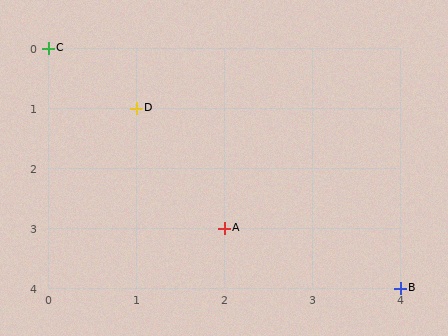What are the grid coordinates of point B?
Point B is at grid coordinates (4, 4).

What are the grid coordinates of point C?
Point C is at grid coordinates (0, 0).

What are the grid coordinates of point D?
Point D is at grid coordinates (1, 1).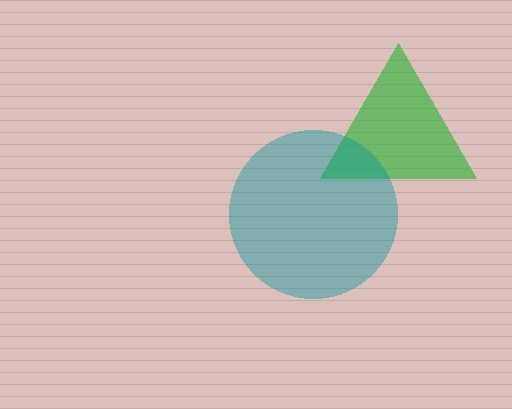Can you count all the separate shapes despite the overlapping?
Yes, there are 2 separate shapes.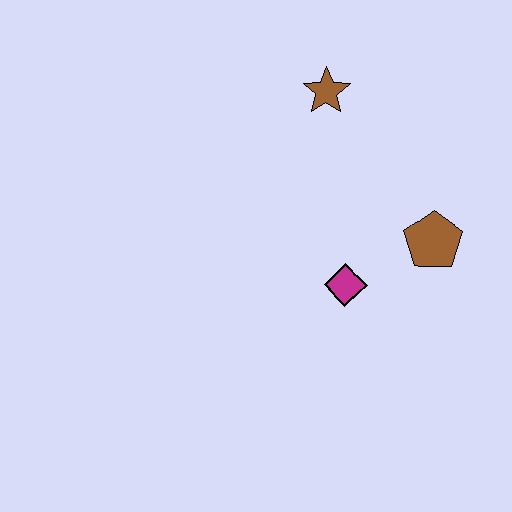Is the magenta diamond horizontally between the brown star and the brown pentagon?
Yes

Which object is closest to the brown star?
The brown pentagon is closest to the brown star.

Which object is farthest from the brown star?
The magenta diamond is farthest from the brown star.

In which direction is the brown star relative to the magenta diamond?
The brown star is above the magenta diamond.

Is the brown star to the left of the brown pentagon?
Yes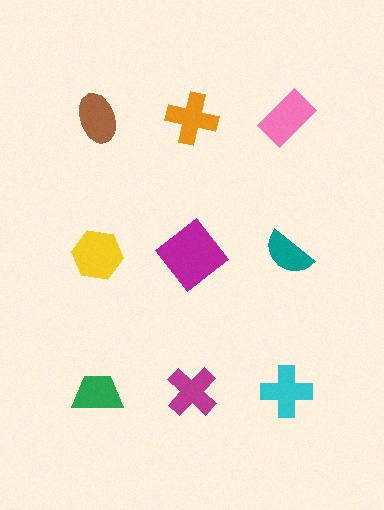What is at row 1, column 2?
An orange cross.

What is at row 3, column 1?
A green trapezoid.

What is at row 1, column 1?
A brown ellipse.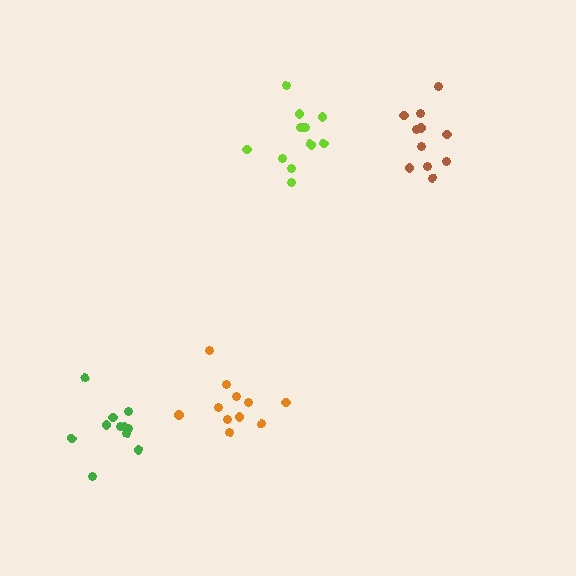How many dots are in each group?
Group 1: 11 dots, Group 2: 11 dots, Group 3: 11 dots, Group 4: 13 dots (46 total).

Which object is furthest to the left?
The green cluster is leftmost.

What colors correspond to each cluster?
The clusters are colored: green, brown, orange, lime.